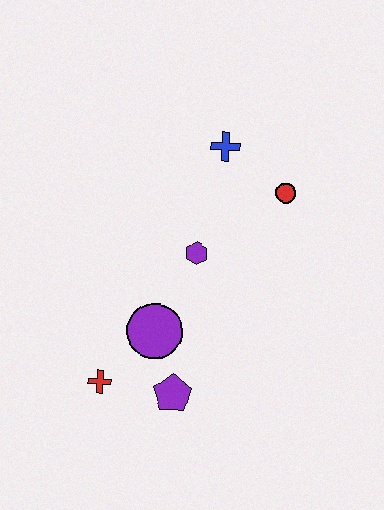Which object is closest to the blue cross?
The red circle is closest to the blue cross.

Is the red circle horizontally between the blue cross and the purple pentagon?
No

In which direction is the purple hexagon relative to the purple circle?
The purple hexagon is above the purple circle.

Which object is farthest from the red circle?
The red cross is farthest from the red circle.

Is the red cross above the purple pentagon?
Yes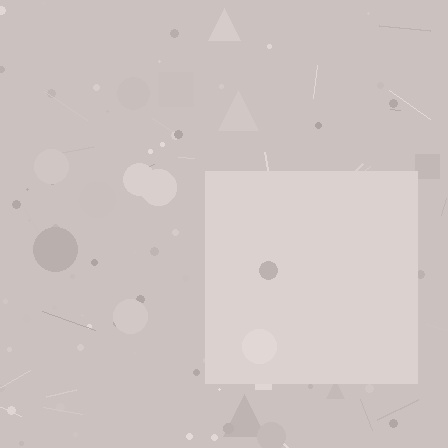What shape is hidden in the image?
A square is hidden in the image.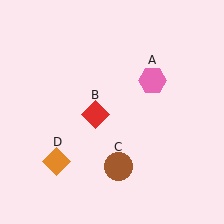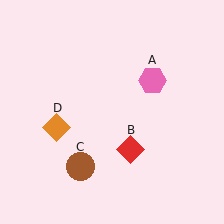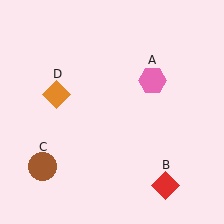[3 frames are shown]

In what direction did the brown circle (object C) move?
The brown circle (object C) moved left.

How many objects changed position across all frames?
3 objects changed position: red diamond (object B), brown circle (object C), orange diamond (object D).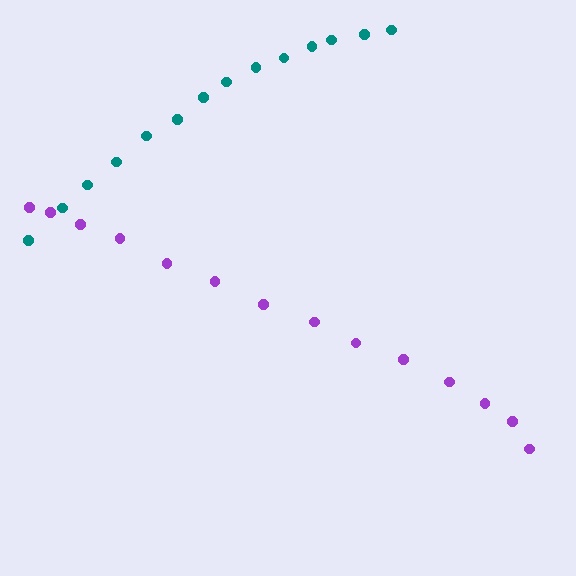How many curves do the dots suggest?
There are 2 distinct paths.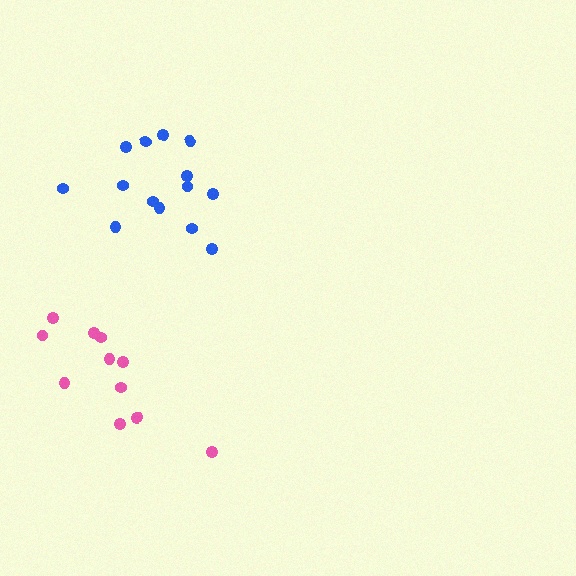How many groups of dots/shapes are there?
There are 2 groups.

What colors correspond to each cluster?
The clusters are colored: pink, blue.